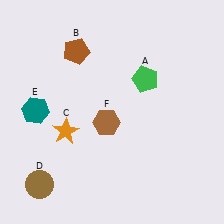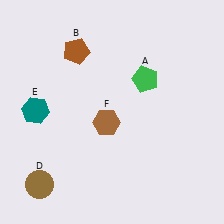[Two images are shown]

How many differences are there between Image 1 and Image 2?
There is 1 difference between the two images.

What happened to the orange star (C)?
The orange star (C) was removed in Image 2. It was in the bottom-left area of Image 1.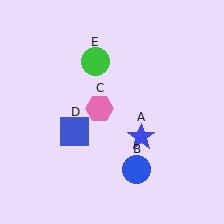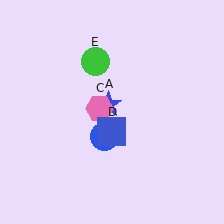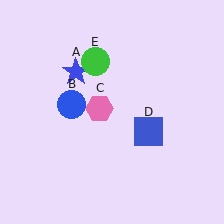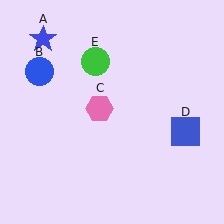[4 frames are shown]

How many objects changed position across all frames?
3 objects changed position: blue star (object A), blue circle (object B), blue square (object D).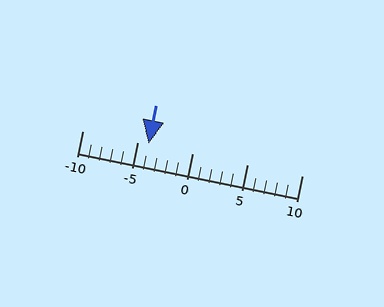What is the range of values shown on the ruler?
The ruler shows values from -10 to 10.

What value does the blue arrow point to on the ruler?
The blue arrow points to approximately -4.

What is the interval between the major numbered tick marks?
The major tick marks are spaced 5 units apart.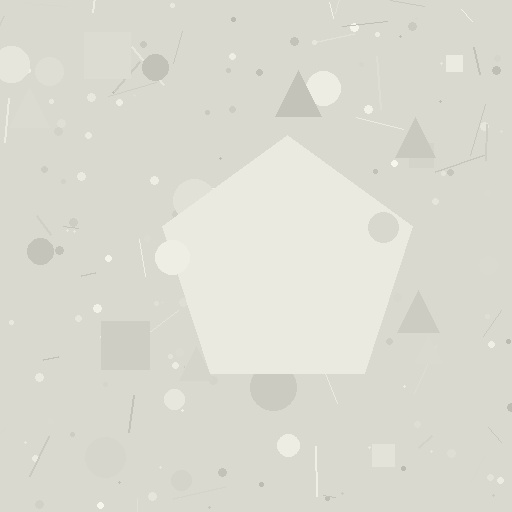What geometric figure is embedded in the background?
A pentagon is embedded in the background.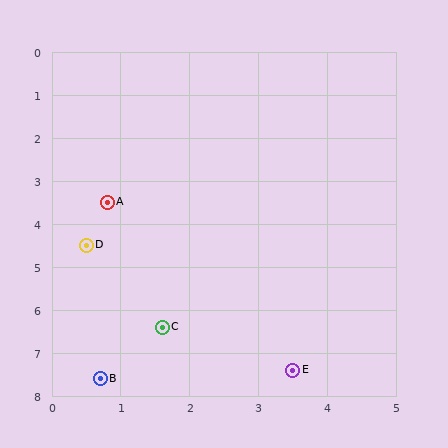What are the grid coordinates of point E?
Point E is at approximately (3.5, 7.4).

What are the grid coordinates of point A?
Point A is at approximately (0.8, 3.5).